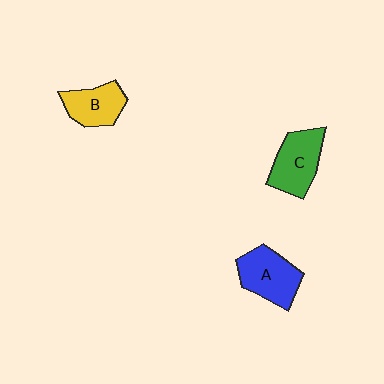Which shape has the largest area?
Shape C (green).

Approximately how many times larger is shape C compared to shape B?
Approximately 1.2 times.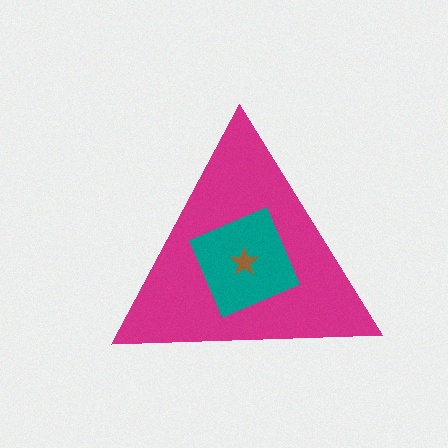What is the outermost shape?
The magenta triangle.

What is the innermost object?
The brown star.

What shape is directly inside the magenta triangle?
The teal diamond.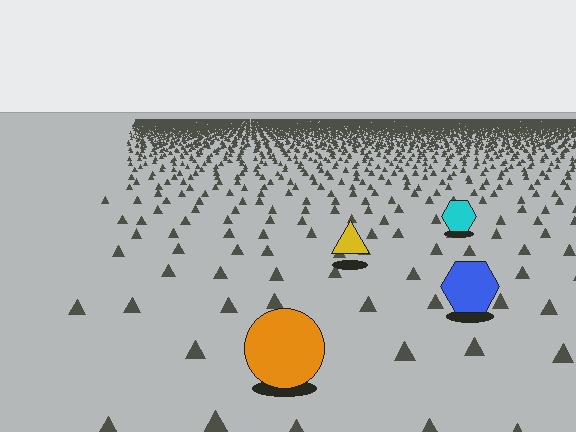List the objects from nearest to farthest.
From nearest to farthest: the orange circle, the blue hexagon, the yellow triangle, the cyan hexagon.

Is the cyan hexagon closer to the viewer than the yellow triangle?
No. The yellow triangle is closer — you can tell from the texture gradient: the ground texture is coarser near it.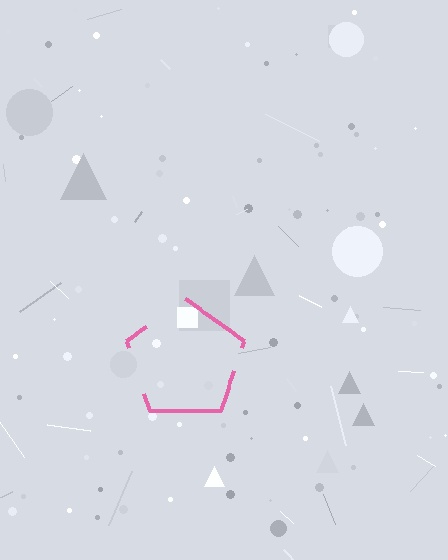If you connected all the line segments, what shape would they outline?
They would outline a pentagon.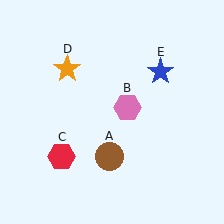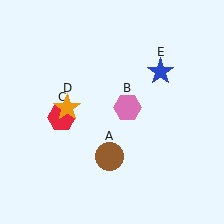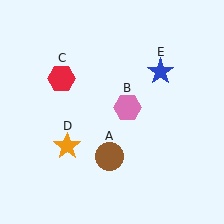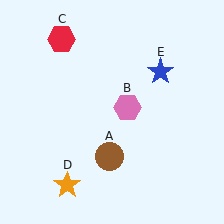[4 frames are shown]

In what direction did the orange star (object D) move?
The orange star (object D) moved down.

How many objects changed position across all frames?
2 objects changed position: red hexagon (object C), orange star (object D).